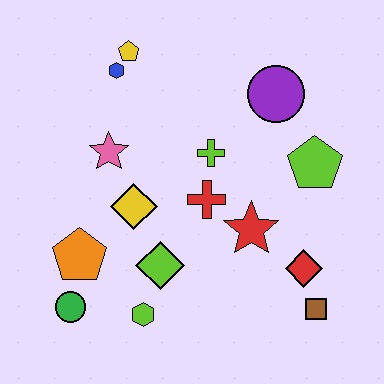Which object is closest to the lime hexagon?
The lime diamond is closest to the lime hexagon.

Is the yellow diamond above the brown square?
Yes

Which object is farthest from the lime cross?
The green circle is farthest from the lime cross.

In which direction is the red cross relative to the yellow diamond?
The red cross is to the right of the yellow diamond.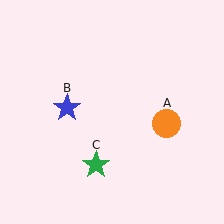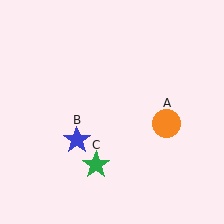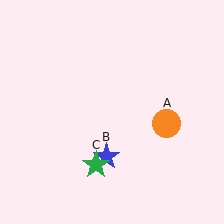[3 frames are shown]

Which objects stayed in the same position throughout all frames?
Orange circle (object A) and green star (object C) remained stationary.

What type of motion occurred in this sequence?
The blue star (object B) rotated counterclockwise around the center of the scene.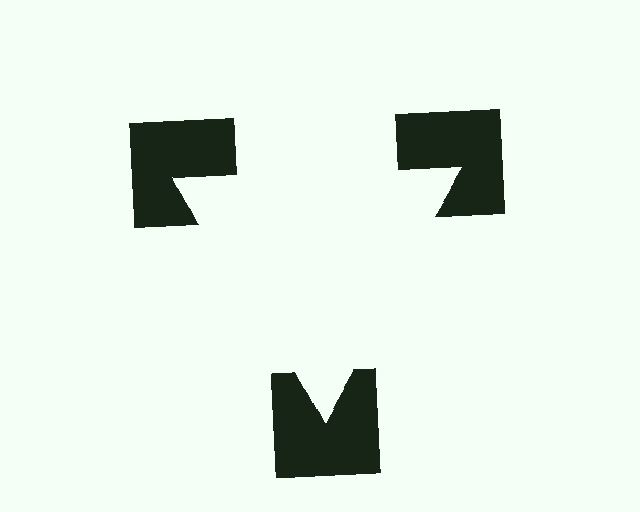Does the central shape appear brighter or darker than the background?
It typically appears slightly brighter than the background, even though no actual brightness change is drawn.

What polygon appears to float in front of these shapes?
An illusory triangle — its edges are inferred from the aligned wedge cuts in the notched squares, not physically drawn.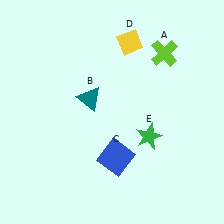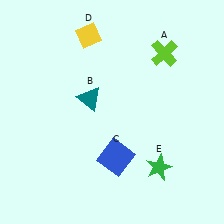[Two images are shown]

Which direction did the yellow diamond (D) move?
The yellow diamond (D) moved left.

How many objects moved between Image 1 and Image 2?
2 objects moved between the two images.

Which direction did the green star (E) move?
The green star (E) moved down.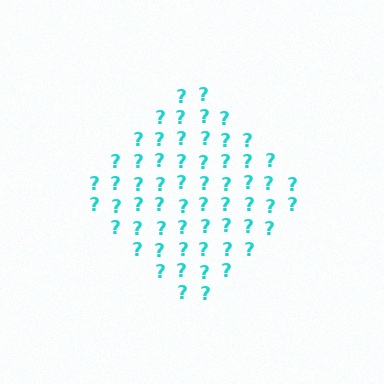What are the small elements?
The small elements are question marks.